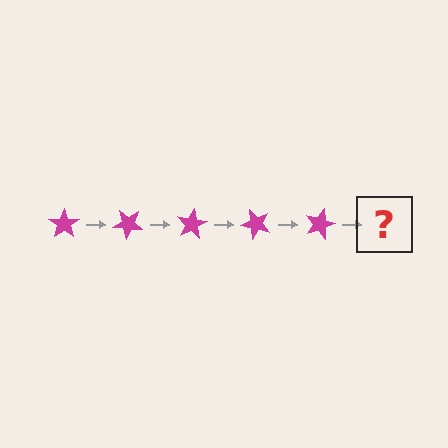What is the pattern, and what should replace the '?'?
The pattern is that the star rotates 40 degrees each step. The '?' should be a magenta star rotated 200 degrees.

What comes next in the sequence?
The next element should be a magenta star rotated 200 degrees.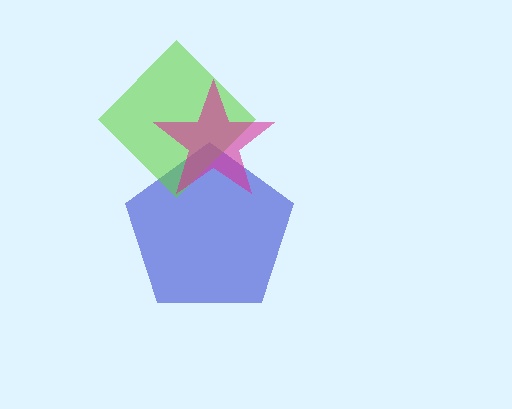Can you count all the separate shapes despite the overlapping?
Yes, there are 3 separate shapes.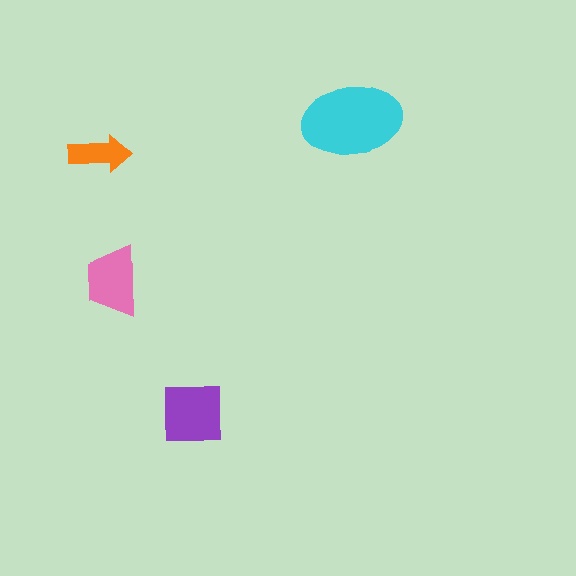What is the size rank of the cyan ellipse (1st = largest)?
1st.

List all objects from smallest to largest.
The orange arrow, the pink trapezoid, the purple square, the cyan ellipse.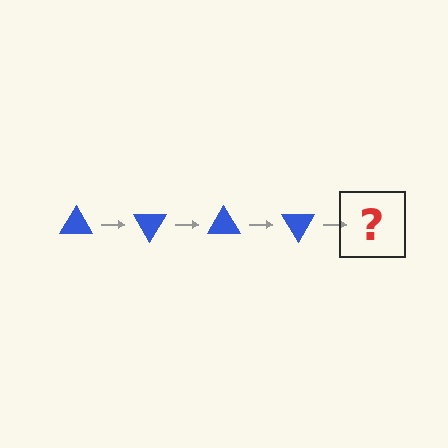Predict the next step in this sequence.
The next step is a blue triangle rotated 240 degrees.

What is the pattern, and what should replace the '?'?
The pattern is that the triangle rotates 60 degrees each step. The '?' should be a blue triangle rotated 240 degrees.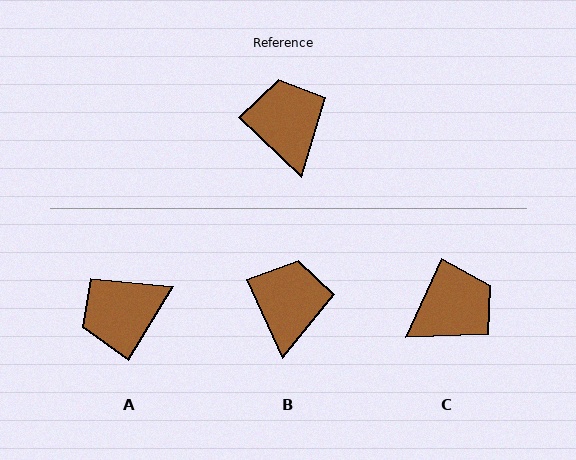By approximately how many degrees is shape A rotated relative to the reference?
Approximately 102 degrees counter-clockwise.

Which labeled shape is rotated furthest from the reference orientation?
A, about 102 degrees away.